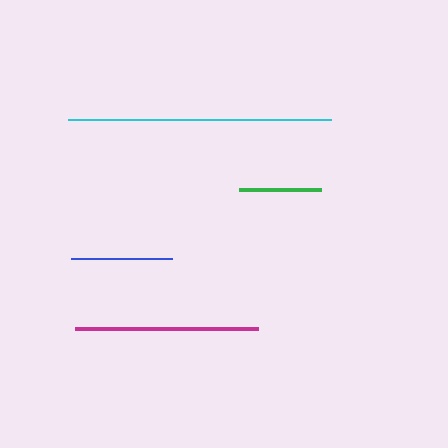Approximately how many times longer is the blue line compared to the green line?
The blue line is approximately 1.2 times the length of the green line.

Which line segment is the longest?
The cyan line is the longest at approximately 263 pixels.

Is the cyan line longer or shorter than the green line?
The cyan line is longer than the green line.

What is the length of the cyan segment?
The cyan segment is approximately 263 pixels long.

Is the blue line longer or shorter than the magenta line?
The magenta line is longer than the blue line.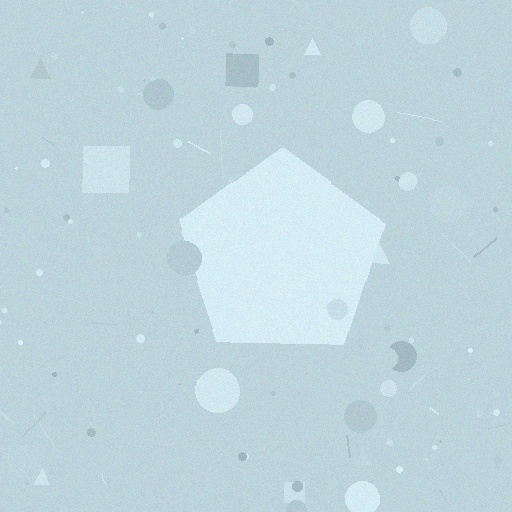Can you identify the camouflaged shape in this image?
The camouflaged shape is a pentagon.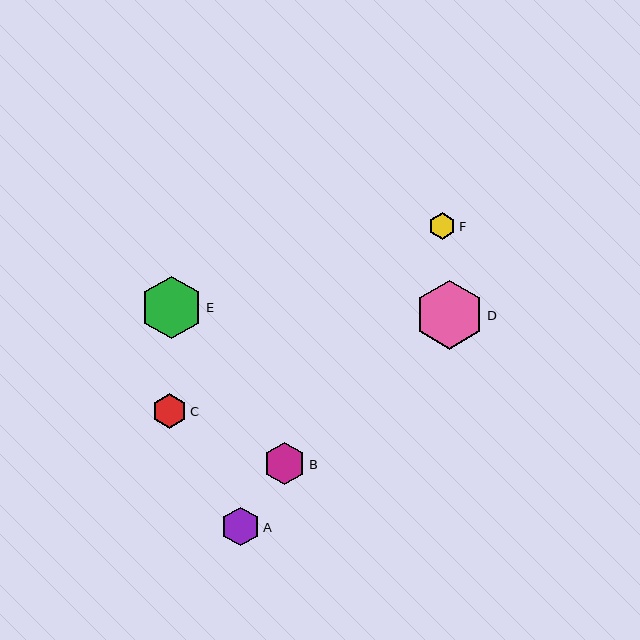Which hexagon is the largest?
Hexagon D is the largest with a size of approximately 69 pixels.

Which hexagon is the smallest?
Hexagon F is the smallest with a size of approximately 27 pixels.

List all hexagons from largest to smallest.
From largest to smallest: D, E, B, A, C, F.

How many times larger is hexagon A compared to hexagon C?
Hexagon A is approximately 1.1 times the size of hexagon C.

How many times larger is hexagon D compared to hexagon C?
Hexagon D is approximately 2.0 times the size of hexagon C.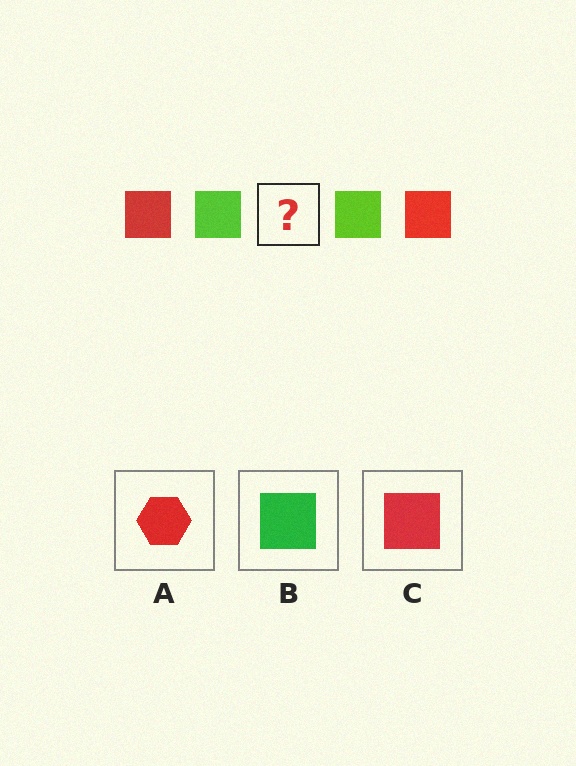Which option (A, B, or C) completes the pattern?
C.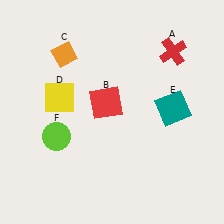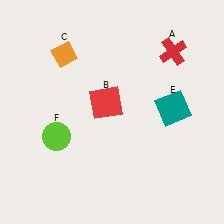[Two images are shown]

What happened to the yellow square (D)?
The yellow square (D) was removed in Image 2. It was in the top-left area of Image 1.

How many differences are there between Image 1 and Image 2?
There is 1 difference between the two images.